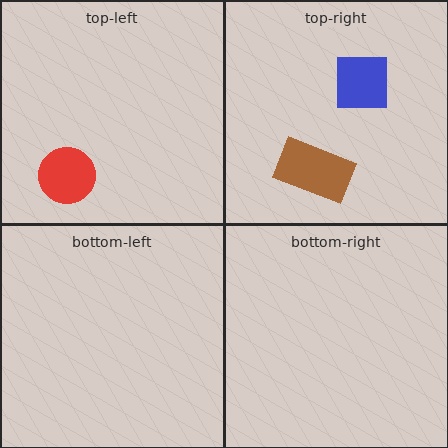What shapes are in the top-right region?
The brown rectangle, the blue square.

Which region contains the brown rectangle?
The top-right region.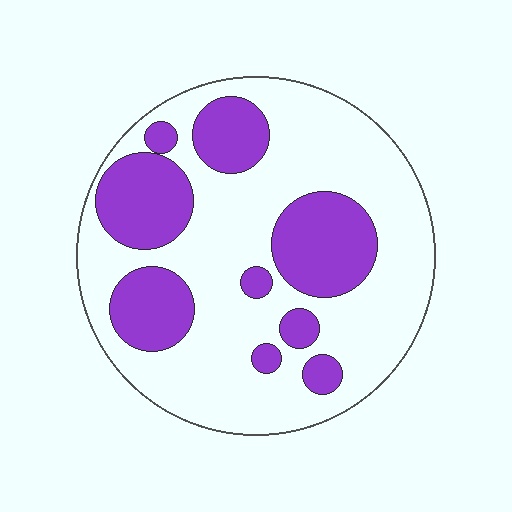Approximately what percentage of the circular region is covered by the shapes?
Approximately 30%.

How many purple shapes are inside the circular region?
9.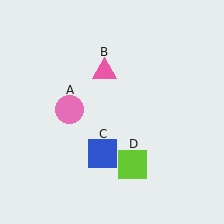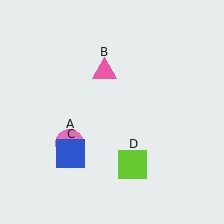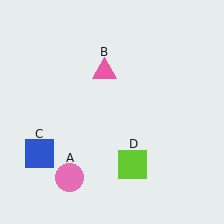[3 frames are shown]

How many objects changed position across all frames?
2 objects changed position: pink circle (object A), blue square (object C).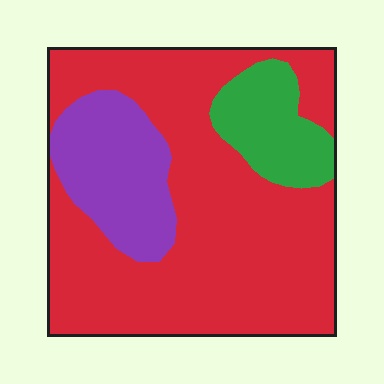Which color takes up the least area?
Green, at roughly 10%.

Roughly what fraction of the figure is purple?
Purple takes up about one sixth (1/6) of the figure.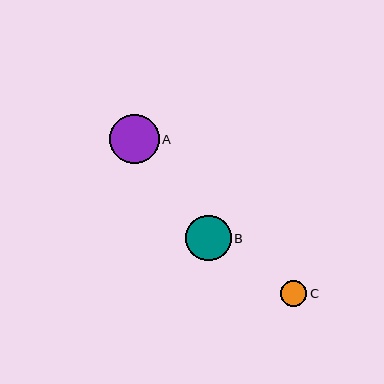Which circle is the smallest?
Circle C is the smallest with a size of approximately 26 pixels.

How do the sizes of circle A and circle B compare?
Circle A and circle B are approximately the same size.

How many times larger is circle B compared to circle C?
Circle B is approximately 1.8 times the size of circle C.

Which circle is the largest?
Circle A is the largest with a size of approximately 50 pixels.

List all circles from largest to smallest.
From largest to smallest: A, B, C.